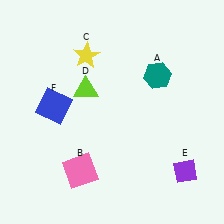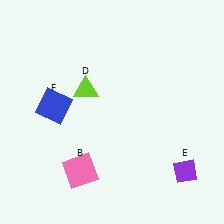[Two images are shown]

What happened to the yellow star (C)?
The yellow star (C) was removed in Image 2. It was in the top-left area of Image 1.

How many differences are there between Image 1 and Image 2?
There are 2 differences between the two images.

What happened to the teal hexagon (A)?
The teal hexagon (A) was removed in Image 2. It was in the top-right area of Image 1.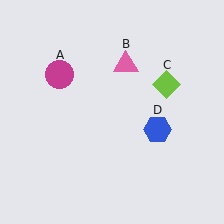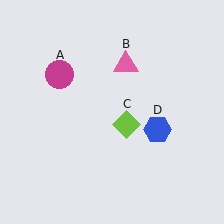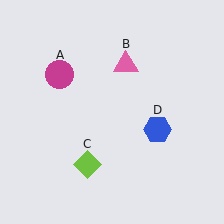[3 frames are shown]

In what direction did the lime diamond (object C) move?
The lime diamond (object C) moved down and to the left.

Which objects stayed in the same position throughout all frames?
Magenta circle (object A) and pink triangle (object B) and blue hexagon (object D) remained stationary.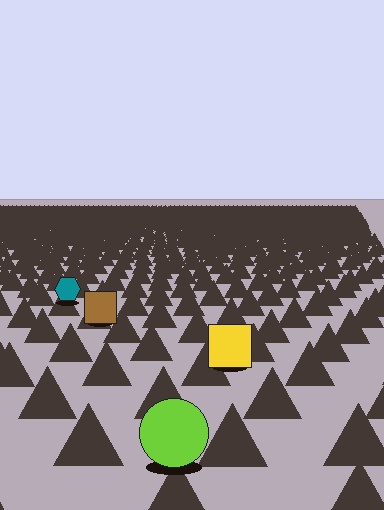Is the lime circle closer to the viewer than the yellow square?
Yes. The lime circle is closer — you can tell from the texture gradient: the ground texture is coarser near it.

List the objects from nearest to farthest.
From nearest to farthest: the lime circle, the yellow square, the brown square, the teal hexagon.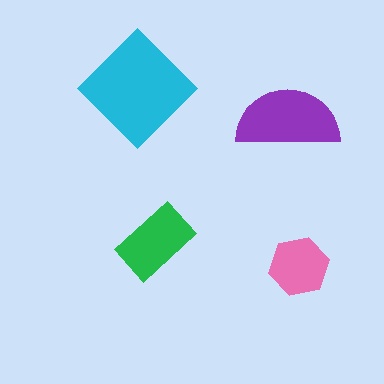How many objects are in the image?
There are 4 objects in the image.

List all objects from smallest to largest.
The pink hexagon, the green rectangle, the purple semicircle, the cyan diamond.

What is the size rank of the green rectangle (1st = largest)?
3rd.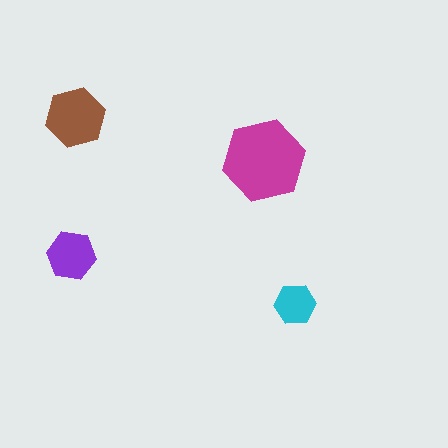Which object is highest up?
The brown hexagon is topmost.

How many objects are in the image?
There are 4 objects in the image.